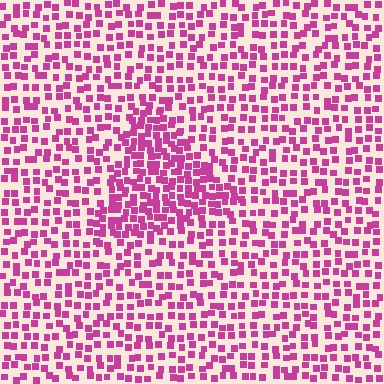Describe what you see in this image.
The image contains small magenta elements arranged at two different densities. A triangle-shaped region is visible where the elements are more densely packed than the surrounding area.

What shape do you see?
I see a triangle.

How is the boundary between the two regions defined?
The boundary is defined by a change in element density (approximately 1.8x ratio). All elements are the same color, size, and shape.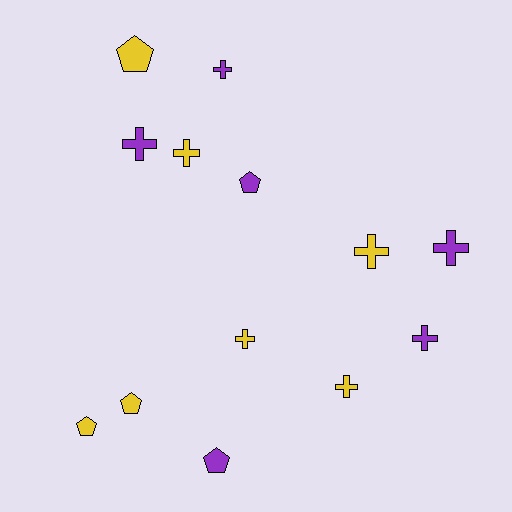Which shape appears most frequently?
Cross, with 8 objects.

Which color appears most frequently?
Yellow, with 7 objects.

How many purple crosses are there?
There are 4 purple crosses.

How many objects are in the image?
There are 13 objects.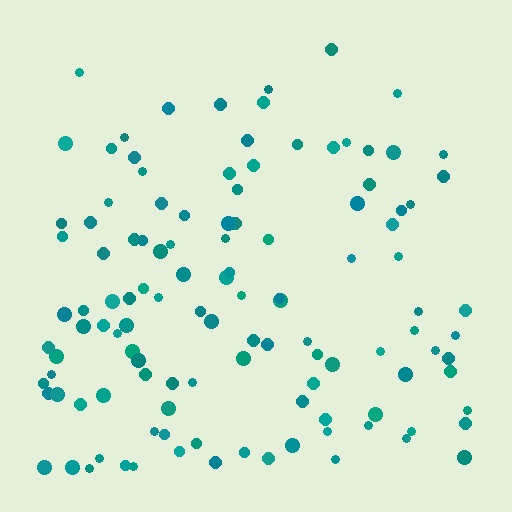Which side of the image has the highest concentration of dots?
The bottom.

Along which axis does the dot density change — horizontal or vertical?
Vertical.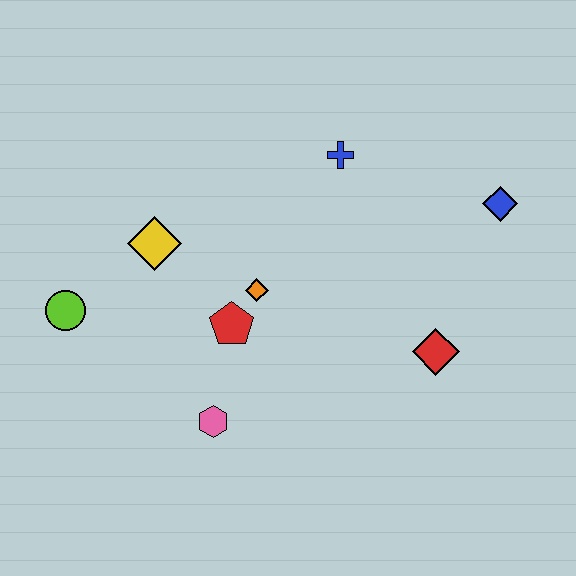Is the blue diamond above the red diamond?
Yes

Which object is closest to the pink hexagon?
The red pentagon is closest to the pink hexagon.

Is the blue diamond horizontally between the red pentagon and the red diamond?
No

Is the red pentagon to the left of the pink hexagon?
No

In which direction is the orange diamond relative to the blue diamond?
The orange diamond is to the left of the blue diamond.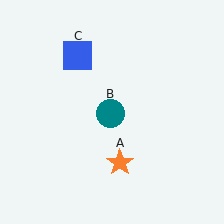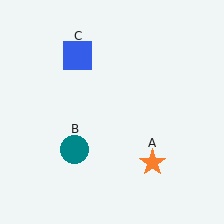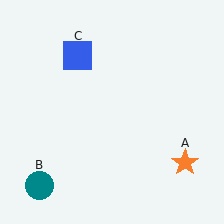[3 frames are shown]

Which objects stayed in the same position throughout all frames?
Blue square (object C) remained stationary.